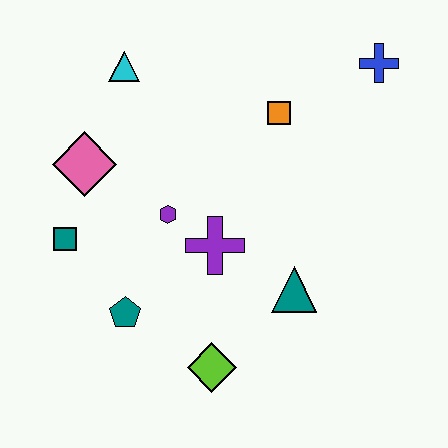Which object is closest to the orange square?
The blue cross is closest to the orange square.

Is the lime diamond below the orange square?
Yes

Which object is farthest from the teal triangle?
The cyan triangle is farthest from the teal triangle.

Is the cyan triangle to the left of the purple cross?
Yes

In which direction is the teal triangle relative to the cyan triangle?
The teal triangle is below the cyan triangle.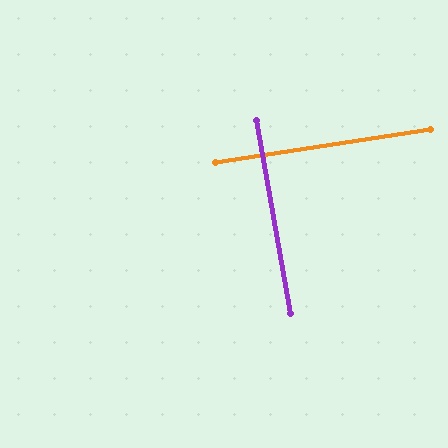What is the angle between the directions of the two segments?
Approximately 89 degrees.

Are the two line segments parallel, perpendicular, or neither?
Perpendicular — they meet at approximately 89°.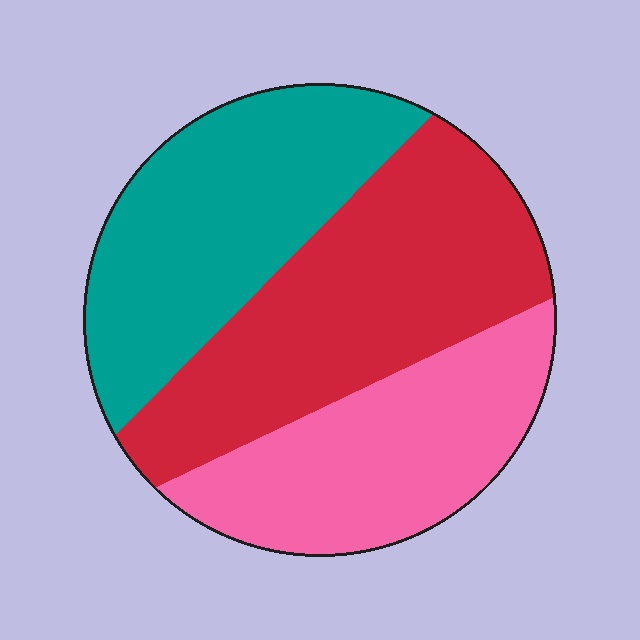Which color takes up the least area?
Pink, at roughly 30%.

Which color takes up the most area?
Red, at roughly 40%.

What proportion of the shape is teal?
Teal covers 33% of the shape.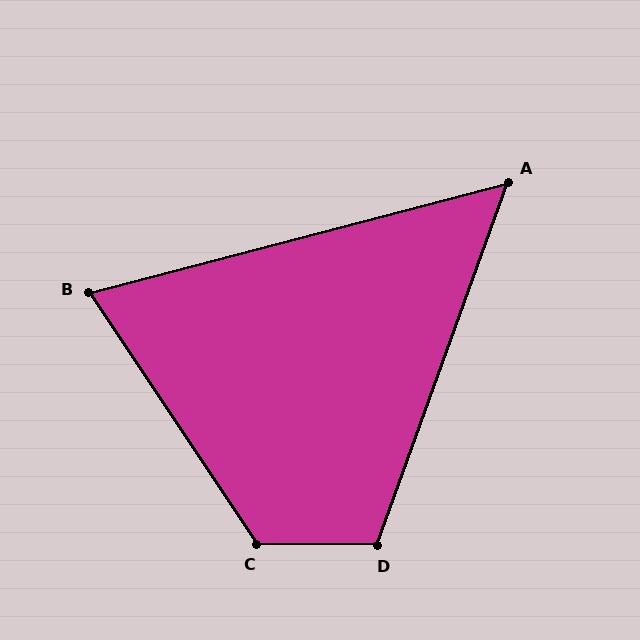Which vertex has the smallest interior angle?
A, at approximately 56 degrees.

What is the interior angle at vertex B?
Approximately 71 degrees (acute).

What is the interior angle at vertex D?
Approximately 109 degrees (obtuse).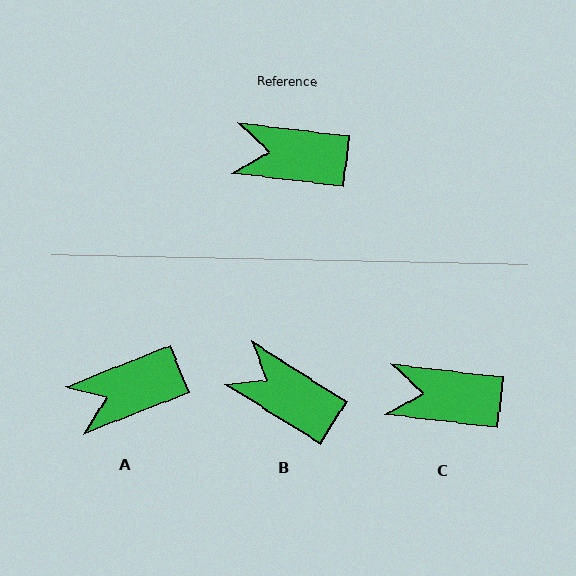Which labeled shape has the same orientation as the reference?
C.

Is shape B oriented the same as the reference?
No, it is off by about 26 degrees.